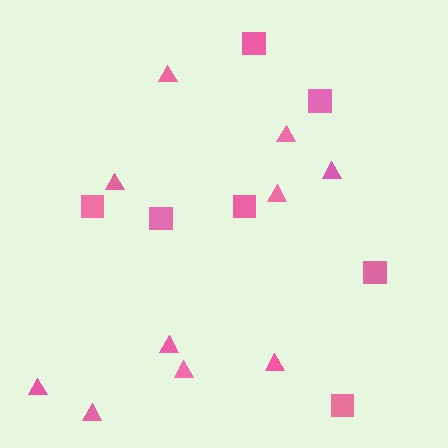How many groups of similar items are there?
There are 2 groups: one group of squares (7) and one group of triangles (10).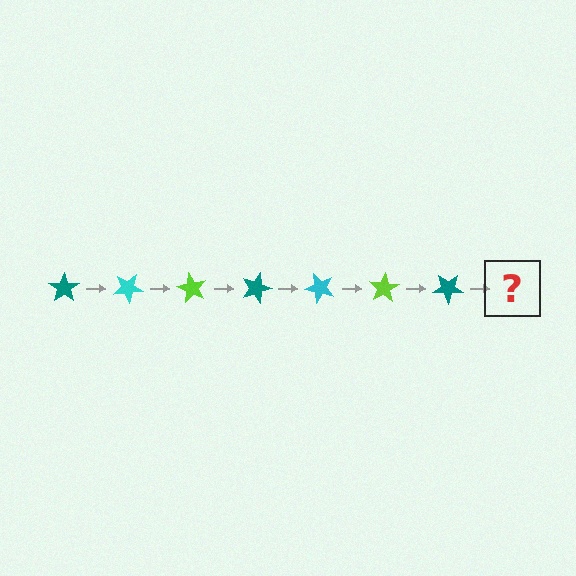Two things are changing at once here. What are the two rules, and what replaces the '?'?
The two rules are that it rotates 30 degrees each step and the color cycles through teal, cyan, and lime. The '?' should be a cyan star, rotated 210 degrees from the start.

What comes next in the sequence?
The next element should be a cyan star, rotated 210 degrees from the start.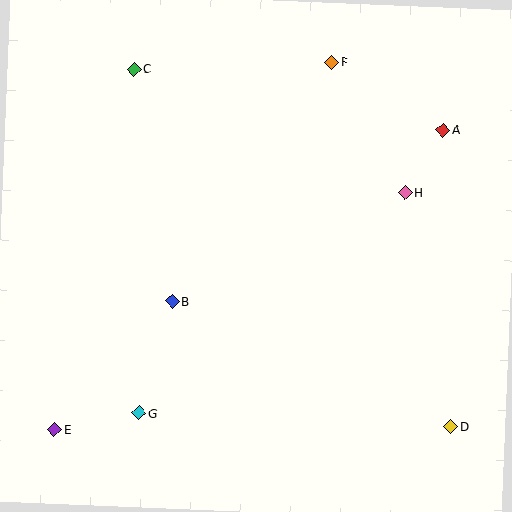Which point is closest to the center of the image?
Point B at (173, 301) is closest to the center.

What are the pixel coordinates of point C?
Point C is at (134, 69).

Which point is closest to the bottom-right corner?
Point D is closest to the bottom-right corner.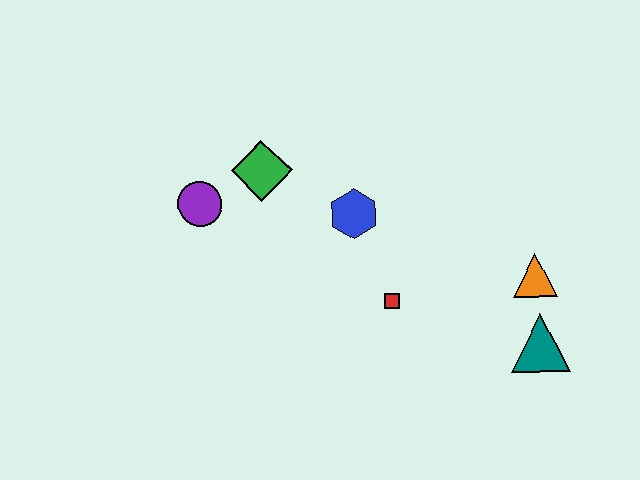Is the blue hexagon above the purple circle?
No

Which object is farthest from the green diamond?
The teal triangle is farthest from the green diamond.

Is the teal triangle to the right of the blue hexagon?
Yes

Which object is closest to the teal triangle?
The orange triangle is closest to the teal triangle.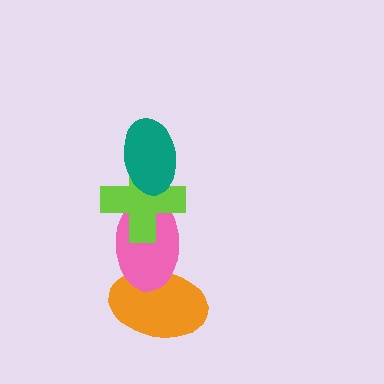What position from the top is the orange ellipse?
The orange ellipse is 4th from the top.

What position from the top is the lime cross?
The lime cross is 2nd from the top.